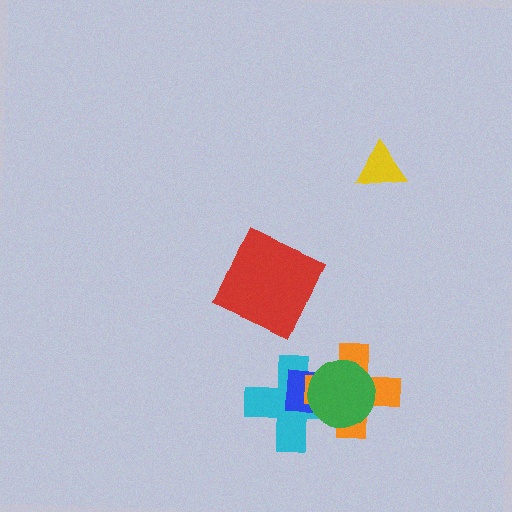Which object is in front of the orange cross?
The green circle is in front of the orange cross.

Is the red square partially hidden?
No, no other shape covers it.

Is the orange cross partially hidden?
Yes, it is partially covered by another shape.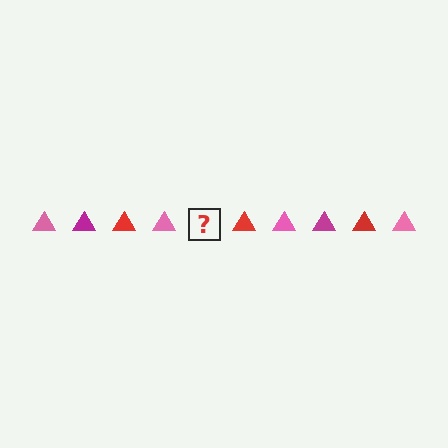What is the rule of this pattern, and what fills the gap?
The rule is that the pattern cycles through pink, magenta, red triangles. The gap should be filled with a magenta triangle.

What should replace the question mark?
The question mark should be replaced with a magenta triangle.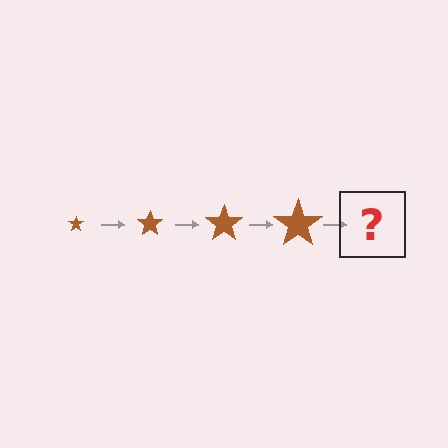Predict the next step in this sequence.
The next step is a brown star, larger than the previous one.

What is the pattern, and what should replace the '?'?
The pattern is that the star gets progressively larger each step. The '?' should be a brown star, larger than the previous one.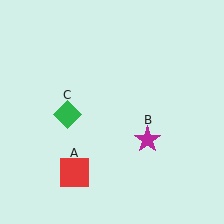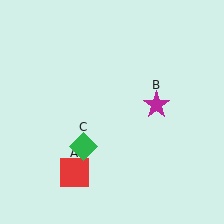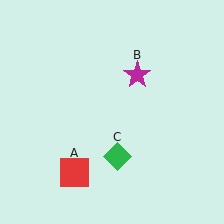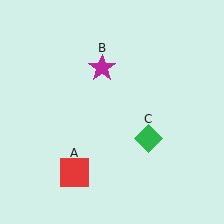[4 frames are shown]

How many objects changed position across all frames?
2 objects changed position: magenta star (object B), green diamond (object C).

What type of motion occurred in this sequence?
The magenta star (object B), green diamond (object C) rotated counterclockwise around the center of the scene.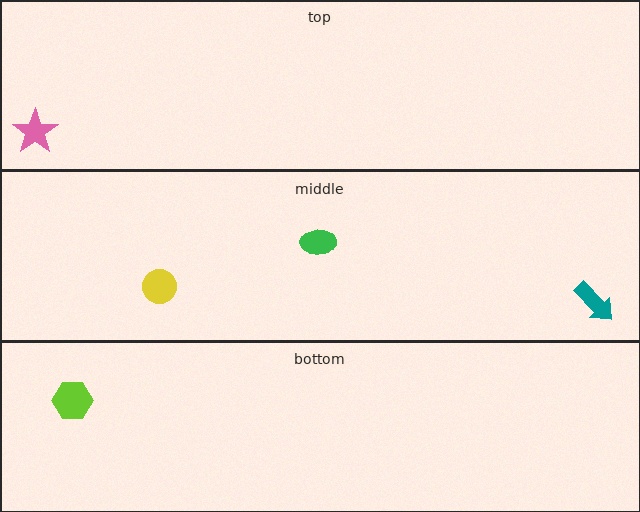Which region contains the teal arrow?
The middle region.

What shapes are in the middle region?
The teal arrow, the yellow circle, the green ellipse.